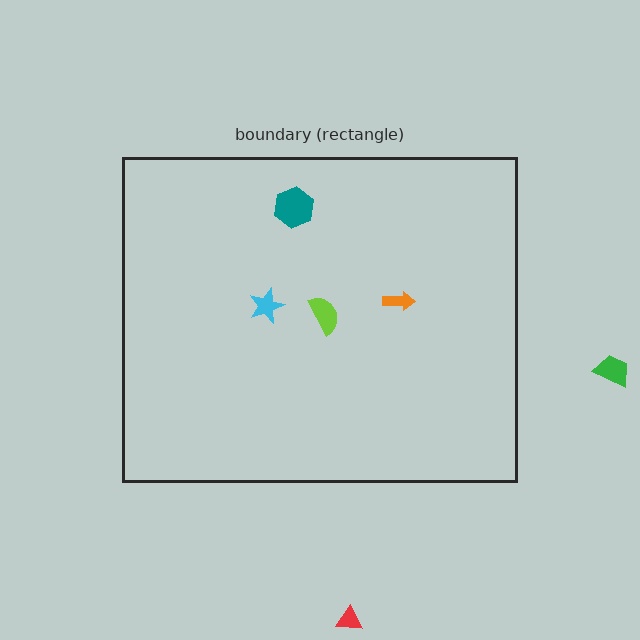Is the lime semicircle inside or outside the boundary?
Inside.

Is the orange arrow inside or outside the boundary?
Inside.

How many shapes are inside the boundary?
4 inside, 2 outside.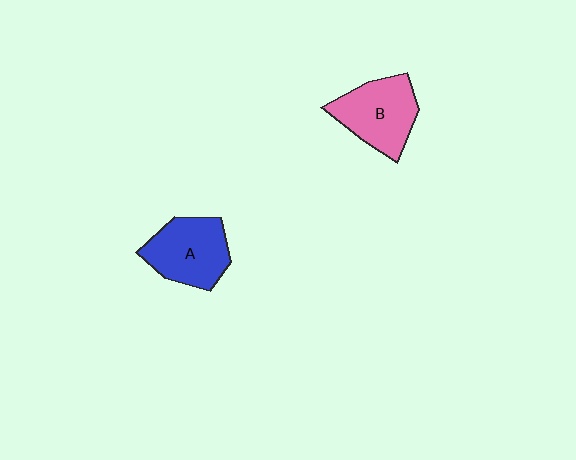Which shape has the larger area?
Shape B (pink).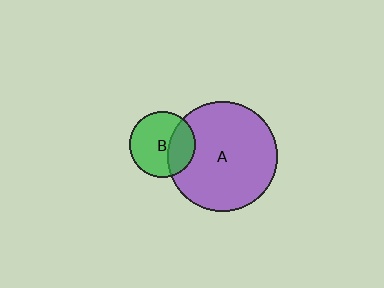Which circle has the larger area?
Circle A (purple).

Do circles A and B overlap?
Yes.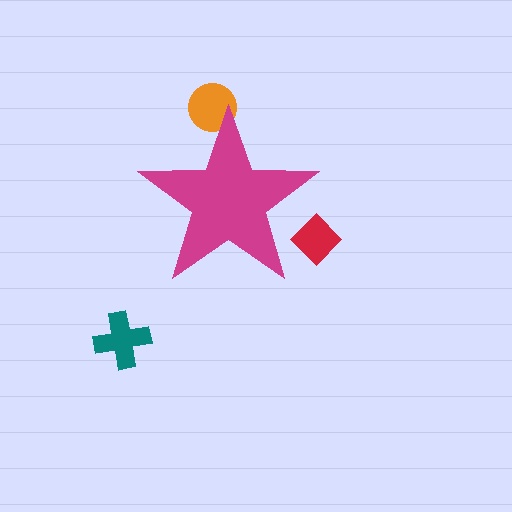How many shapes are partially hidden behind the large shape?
2 shapes are partially hidden.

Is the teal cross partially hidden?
No, the teal cross is fully visible.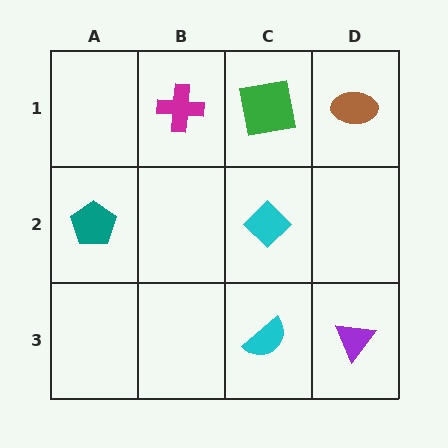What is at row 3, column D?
A purple triangle.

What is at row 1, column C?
A green square.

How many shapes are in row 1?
3 shapes.